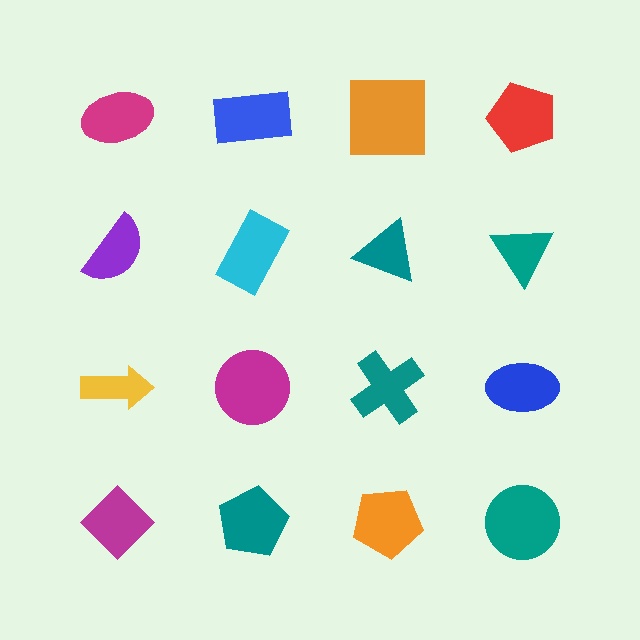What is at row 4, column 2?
A teal pentagon.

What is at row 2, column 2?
A cyan rectangle.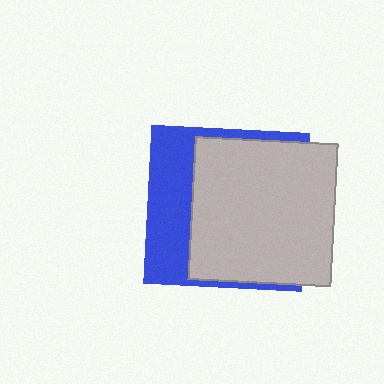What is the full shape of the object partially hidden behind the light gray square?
The partially hidden object is a blue square.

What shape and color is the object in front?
The object in front is a light gray square.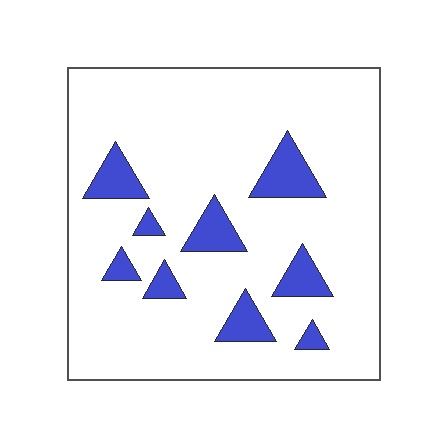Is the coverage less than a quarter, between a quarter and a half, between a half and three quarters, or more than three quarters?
Less than a quarter.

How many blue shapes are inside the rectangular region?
9.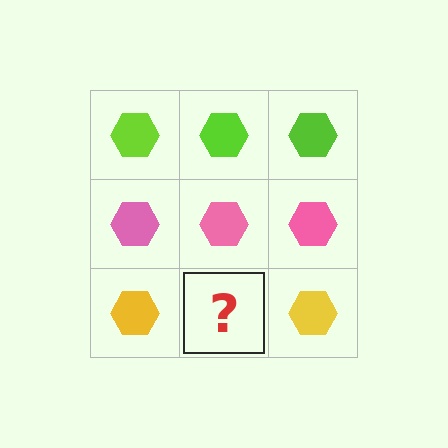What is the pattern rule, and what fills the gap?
The rule is that each row has a consistent color. The gap should be filled with a yellow hexagon.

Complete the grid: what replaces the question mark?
The question mark should be replaced with a yellow hexagon.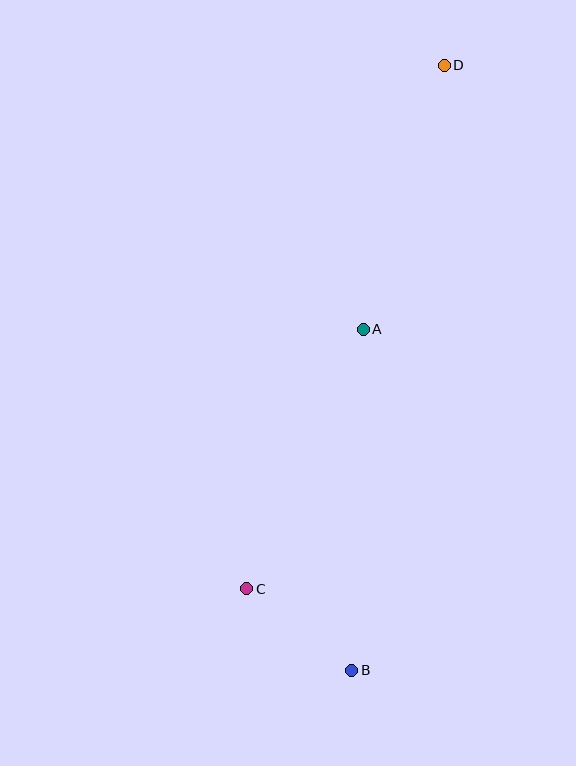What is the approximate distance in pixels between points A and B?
The distance between A and B is approximately 341 pixels.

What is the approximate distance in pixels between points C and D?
The distance between C and D is approximately 559 pixels.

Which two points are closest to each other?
Points B and C are closest to each other.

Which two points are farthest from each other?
Points B and D are farthest from each other.